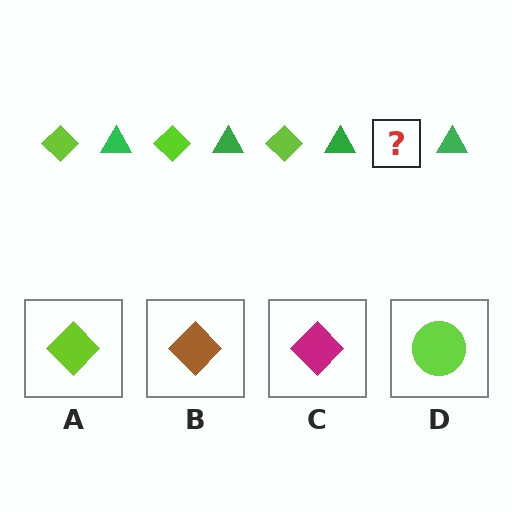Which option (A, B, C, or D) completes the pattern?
A.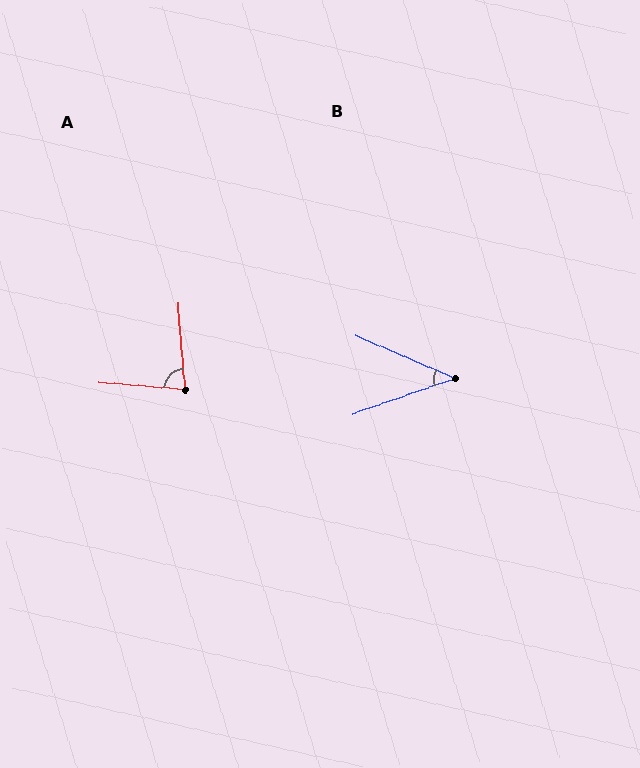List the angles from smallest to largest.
B (42°), A (81°).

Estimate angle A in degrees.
Approximately 81 degrees.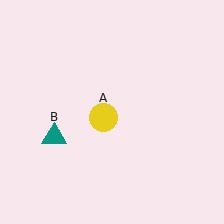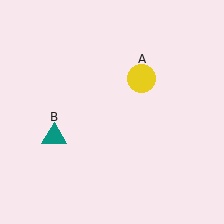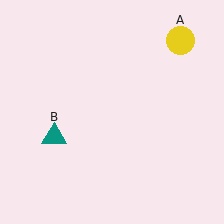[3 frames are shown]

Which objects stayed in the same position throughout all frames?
Teal triangle (object B) remained stationary.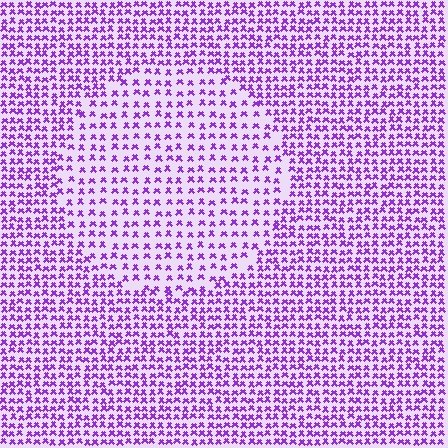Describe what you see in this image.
The image contains small purple elements arranged at two different densities. A circle-shaped region is visible where the elements are less densely packed than the surrounding area.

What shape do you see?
I see a circle.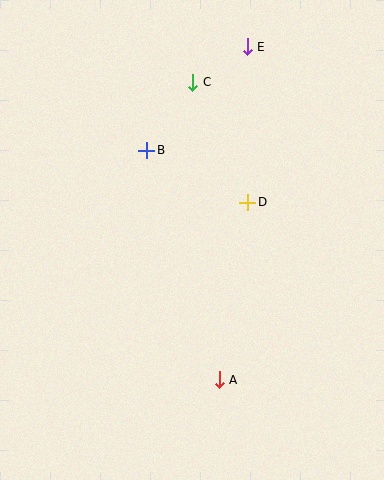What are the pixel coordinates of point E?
Point E is at (247, 47).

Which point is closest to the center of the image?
Point D at (248, 202) is closest to the center.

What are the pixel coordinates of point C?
Point C is at (193, 82).